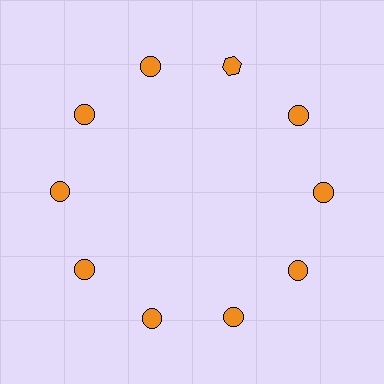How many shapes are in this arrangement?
There are 10 shapes arranged in a ring pattern.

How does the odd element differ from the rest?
It has a different shape: hexagon instead of circle.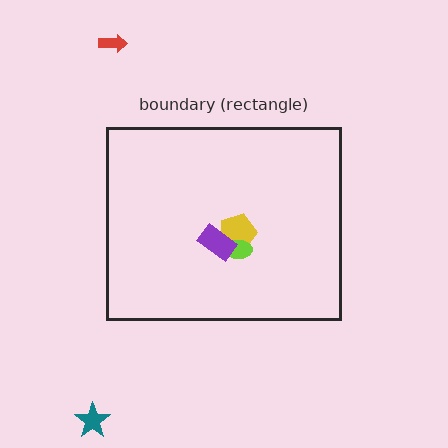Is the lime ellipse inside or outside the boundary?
Inside.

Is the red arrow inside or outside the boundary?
Outside.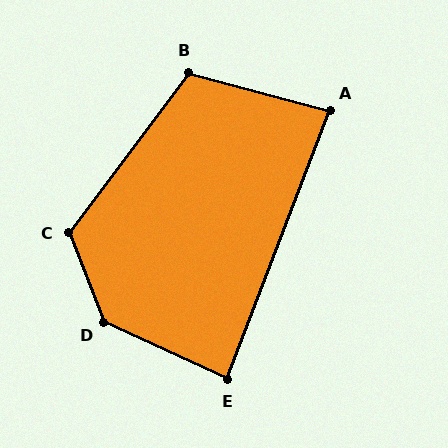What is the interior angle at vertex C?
Approximately 122 degrees (obtuse).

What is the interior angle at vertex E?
Approximately 86 degrees (approximately right).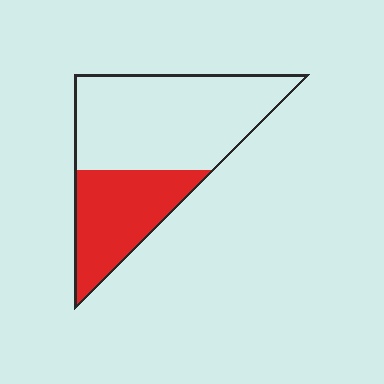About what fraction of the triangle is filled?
About one third (1/3).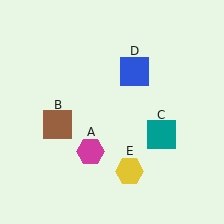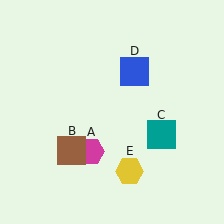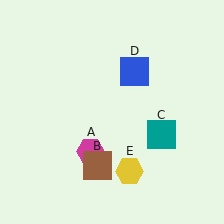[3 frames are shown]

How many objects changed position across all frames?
1 object changed position: brown square (object B).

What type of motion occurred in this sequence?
The brown square (object B) rotated counterclockwise around the center of the scene.